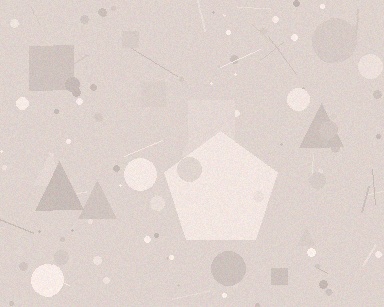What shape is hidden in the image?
A pentagon is hidden in the image.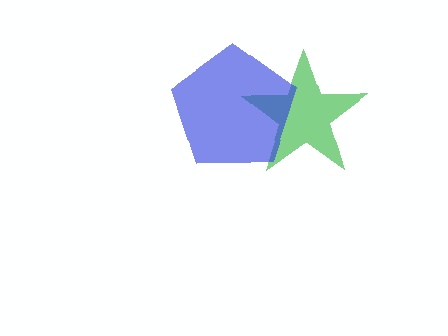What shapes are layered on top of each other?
The layered shapes are: a green star, a blue pentagon.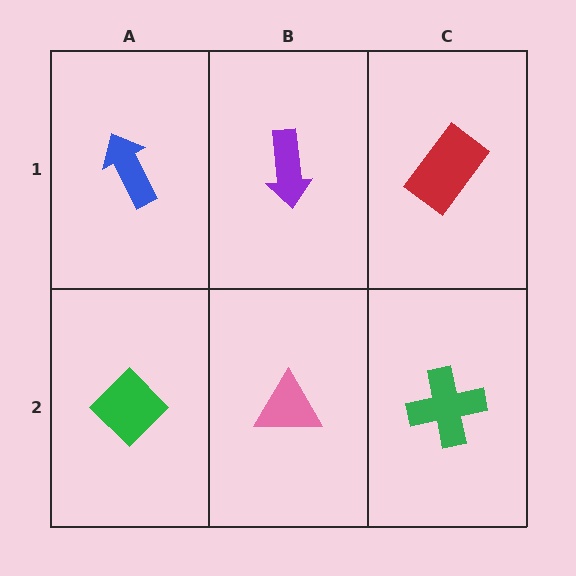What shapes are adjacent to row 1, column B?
A pink triangle (row 2, column B), a blue arrow (row 1, column A), a red rectangle (row 1, column C).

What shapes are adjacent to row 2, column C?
A red rectangle (row 1, column C), a pink triangle (row 2, column B).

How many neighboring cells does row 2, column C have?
2.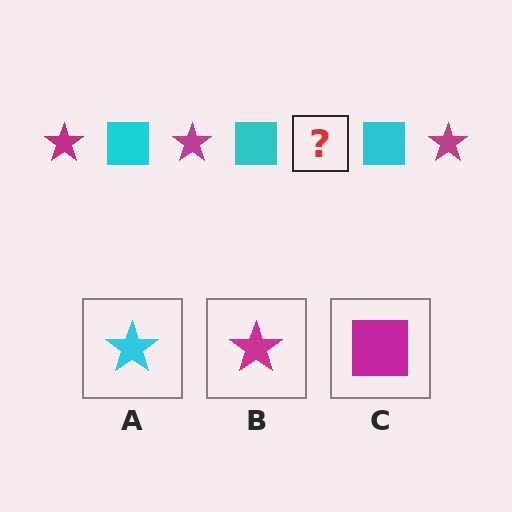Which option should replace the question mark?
Option B.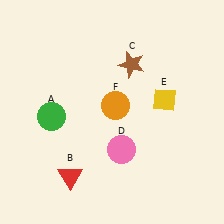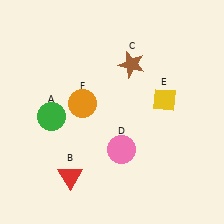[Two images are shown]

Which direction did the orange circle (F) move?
The orange circle (F) moved left.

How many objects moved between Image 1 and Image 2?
1 object moved between the two images.